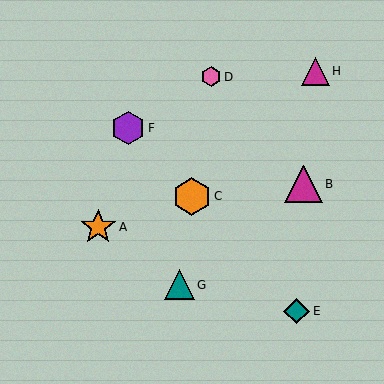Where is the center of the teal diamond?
The center of the teal diamond is at (297, 311).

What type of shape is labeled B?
Shape B is a magenta triangle.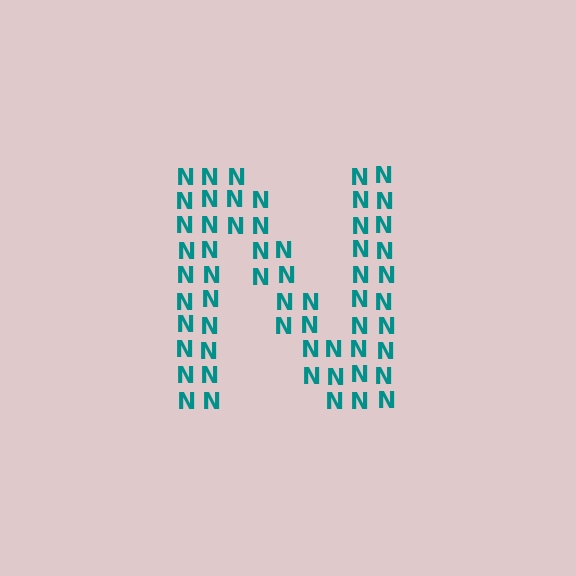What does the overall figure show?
The overall figure shows the letter N.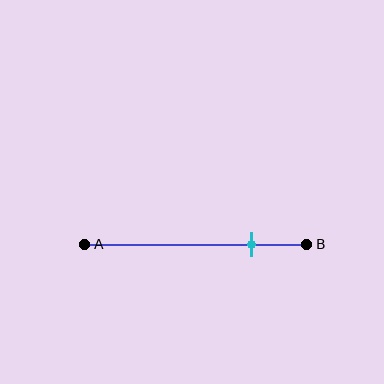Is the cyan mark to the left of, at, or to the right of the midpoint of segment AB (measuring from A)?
The cyan mark is to the right of the midpoint of segment AB.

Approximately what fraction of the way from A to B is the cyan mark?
The cyan mark is approximately 75% of the way from A to B.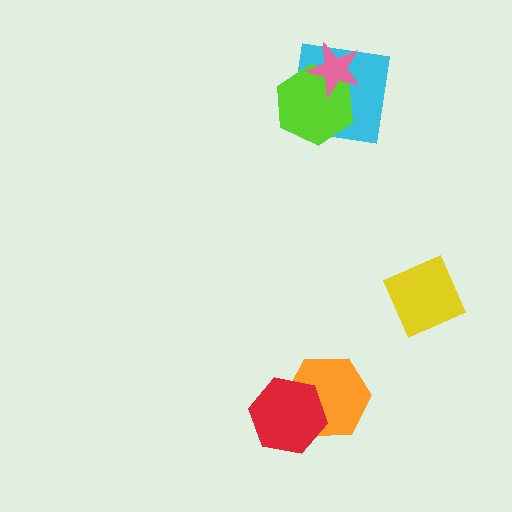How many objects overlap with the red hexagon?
1 object overlaps with the red hexagon.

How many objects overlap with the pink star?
2 objects overlap with the pink star.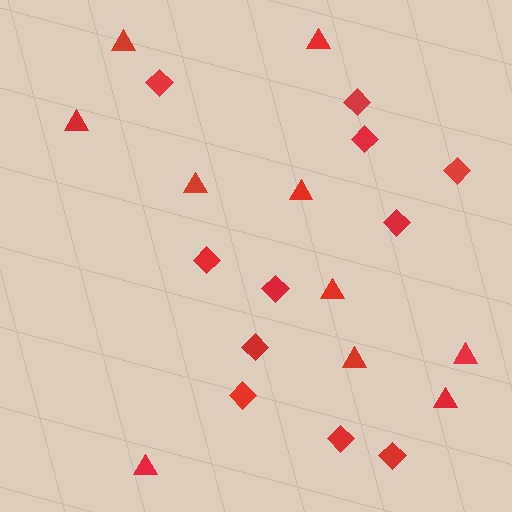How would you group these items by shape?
There are 2 groups: one group of diamonds (11) and one group of triangles (10).